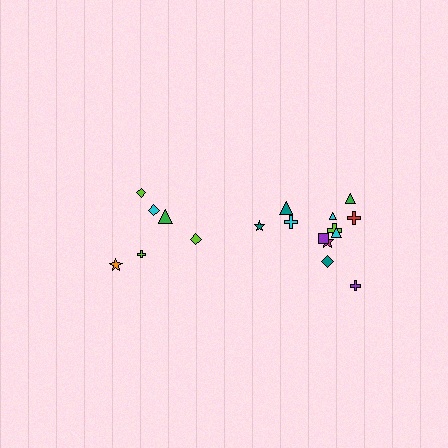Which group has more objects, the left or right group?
The right group.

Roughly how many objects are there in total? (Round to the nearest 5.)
Roughly 20 objects in total.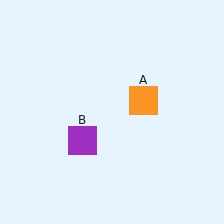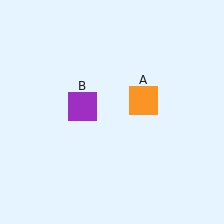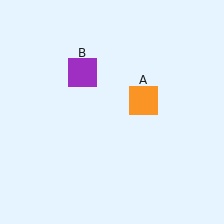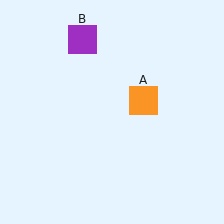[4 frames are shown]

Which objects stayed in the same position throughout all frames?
Orange square (object A) remained stationary.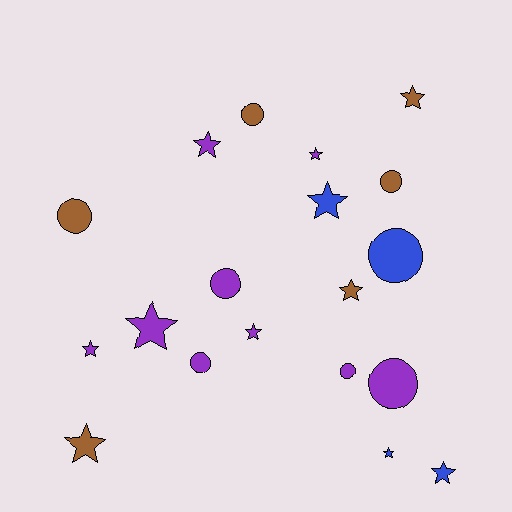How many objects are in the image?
There are 19 objects.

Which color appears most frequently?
Purple, with 9 objects.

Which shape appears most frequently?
Star, with 11 objects.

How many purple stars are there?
There are 5 purple stars.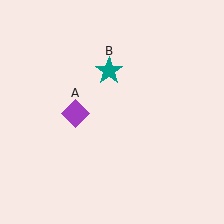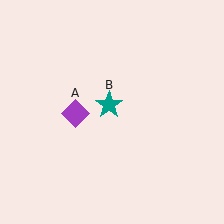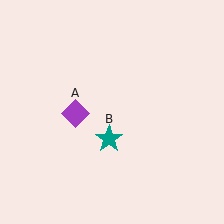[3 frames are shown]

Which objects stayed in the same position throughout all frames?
Purple diamond (object A) remained stationary.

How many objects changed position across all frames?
1 object changed position: teal star (object B).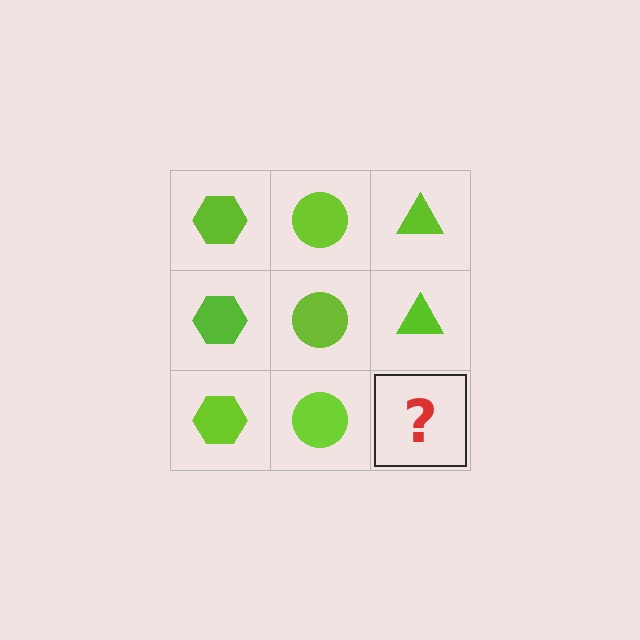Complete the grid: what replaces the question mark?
The question mark should be replaced with a lime triangle.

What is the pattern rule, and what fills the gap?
The rule is that each column has a consistent shape. The gap should be filled with a lime triangle.